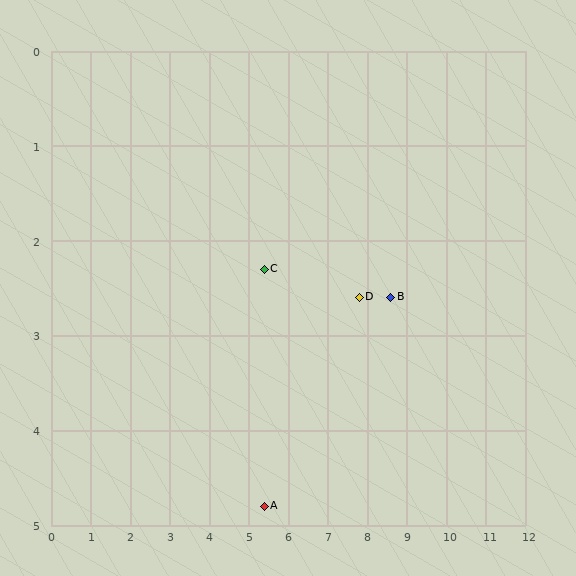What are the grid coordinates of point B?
Point B is at approximately (8.6, 2.6).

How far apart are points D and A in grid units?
Points D and A are about 3.3 grid units apart.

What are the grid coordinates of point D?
Point D is at approximately (7.8, 2.6).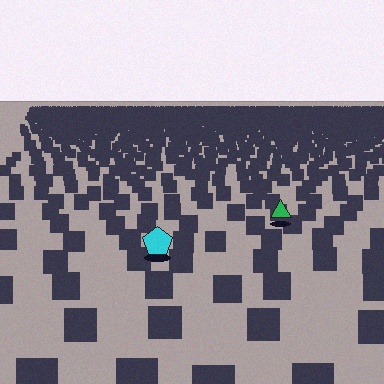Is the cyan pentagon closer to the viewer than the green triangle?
Yes. The cyan pentagon is closer — you can tell from the texture gradient: the ground texture is coarser near it.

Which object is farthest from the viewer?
The green triangle is farthest from the viewer. It appears smaller and the ground texture around it is denser.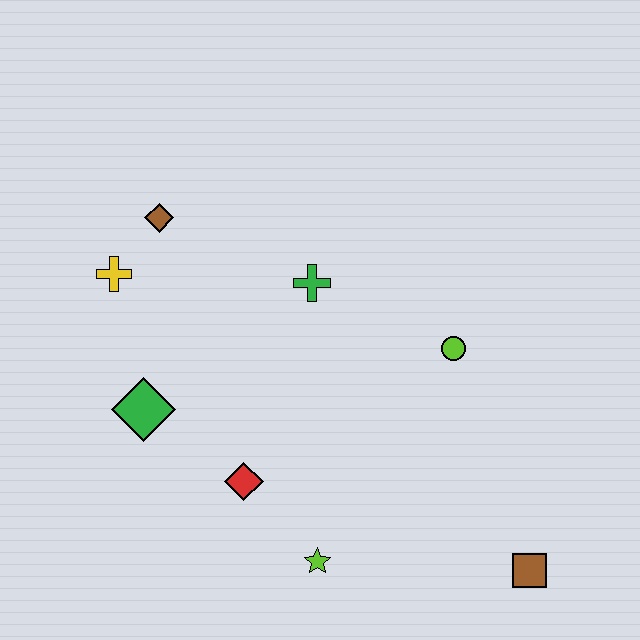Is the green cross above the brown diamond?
No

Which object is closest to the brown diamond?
The yellow cross is closest to the brown diamond.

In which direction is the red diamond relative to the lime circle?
The red diamond is to the left of the lime circle.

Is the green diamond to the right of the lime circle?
No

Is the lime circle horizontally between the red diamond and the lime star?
No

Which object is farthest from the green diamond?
The brown square is farthest from the green diamond.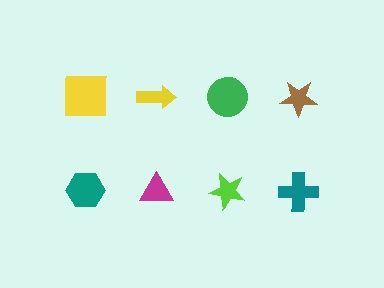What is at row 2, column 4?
A teal cross.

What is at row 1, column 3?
A green circle.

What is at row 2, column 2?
A magenta triangle.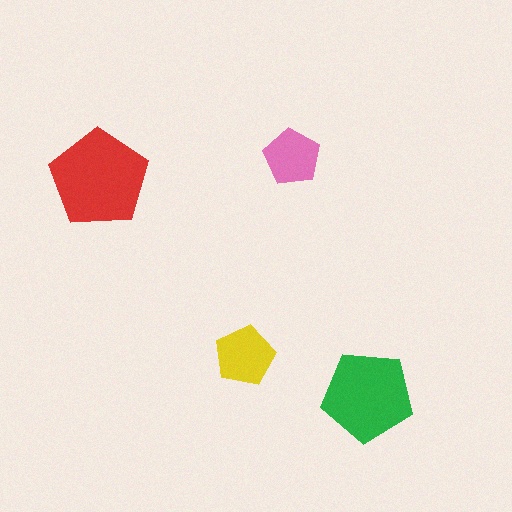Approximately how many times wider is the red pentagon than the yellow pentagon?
About 1.5 times wider.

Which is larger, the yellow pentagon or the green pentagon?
The green one.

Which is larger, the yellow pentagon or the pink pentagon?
The yellow one.